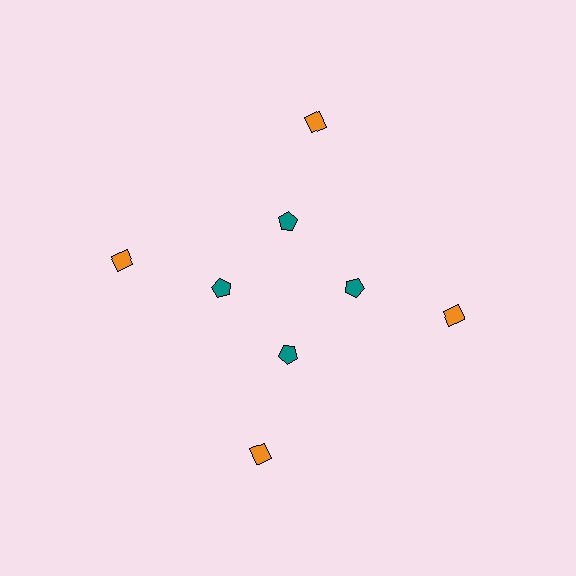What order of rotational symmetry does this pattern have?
This pattern has 4-fold rotational symmetry.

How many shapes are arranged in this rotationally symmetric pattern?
There are 8 shapes, arranged in 4 groups of 2.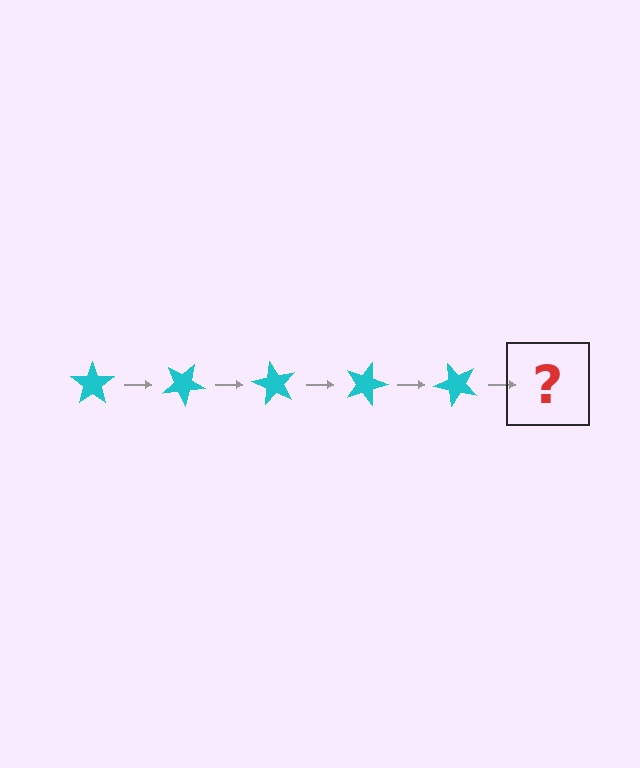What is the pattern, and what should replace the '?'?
The pattern is that the star rotates 30 degrees each step. The '?' should be a cyan star rotated 150 degrees.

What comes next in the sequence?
The next element should be a cyan star rotated 150 degrees.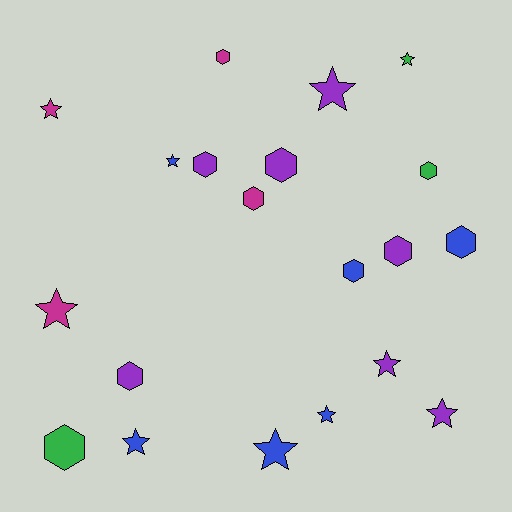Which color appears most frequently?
Purple, with 7 objects.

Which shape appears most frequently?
Star, with 10 objects.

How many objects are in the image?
There are 20 objects.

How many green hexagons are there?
There are 2 green hexagons.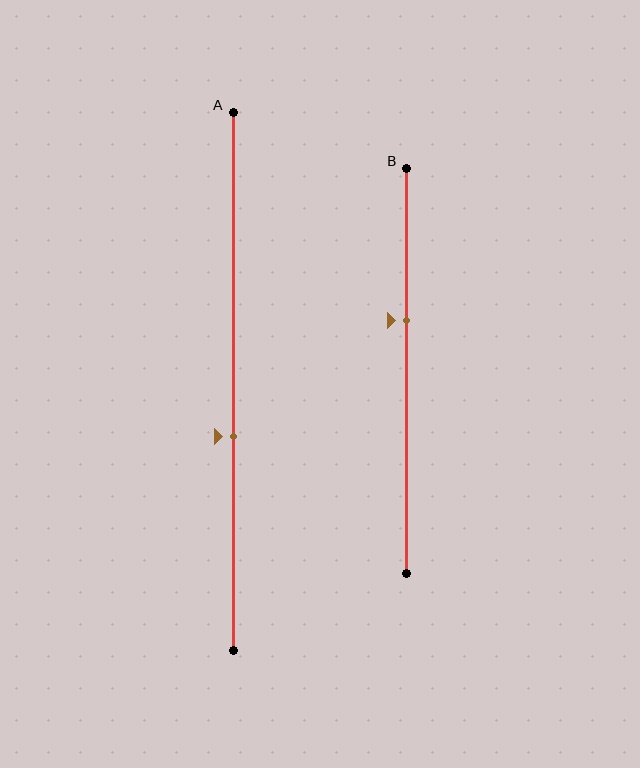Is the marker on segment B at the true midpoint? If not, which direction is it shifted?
No, the marker on segment B is shifted upward by about 12% of the segment length.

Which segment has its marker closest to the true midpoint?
Segment A has its marker closest to the true midpoint.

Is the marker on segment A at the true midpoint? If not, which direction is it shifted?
No, the marker on segment A is shifted downward by about 10% of the segment length.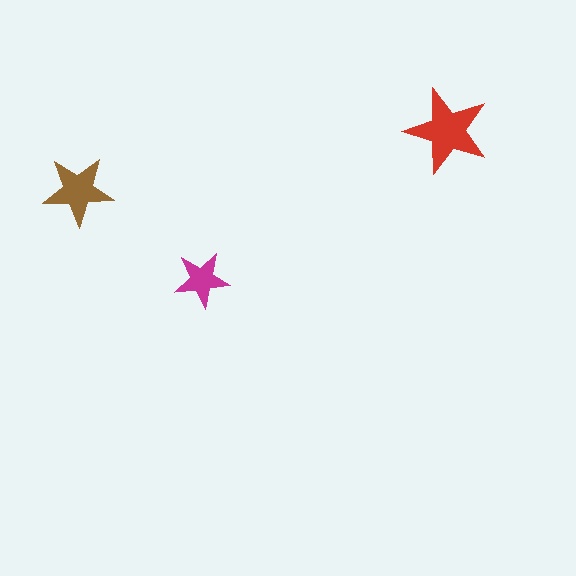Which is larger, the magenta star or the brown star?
The brown one.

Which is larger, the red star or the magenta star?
The red one.